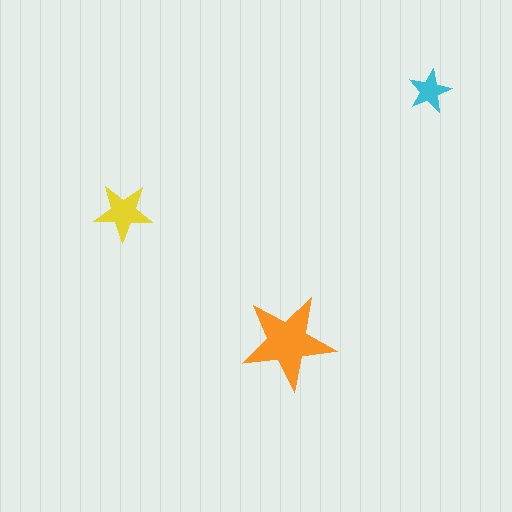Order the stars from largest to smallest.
the orange one, the yellow one, the cyan one.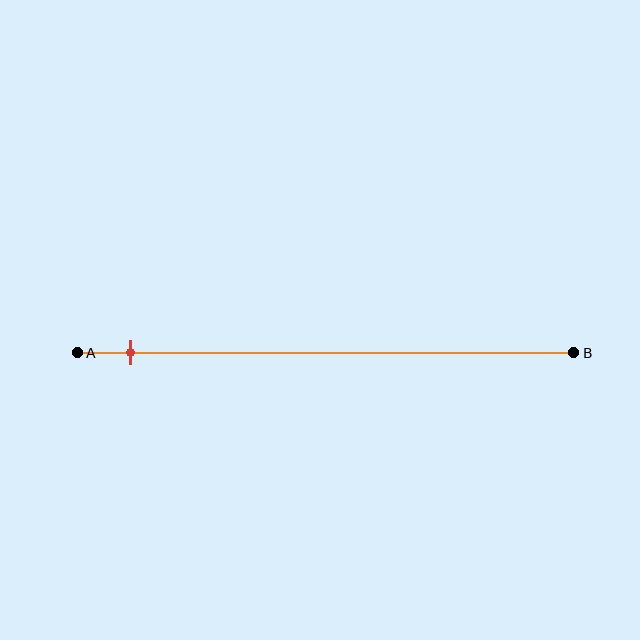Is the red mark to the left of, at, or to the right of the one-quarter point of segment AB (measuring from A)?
The red mark is to the left of the one-quarter point of segment AB.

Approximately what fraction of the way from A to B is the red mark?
The red mark is approximately 10% of the way from A to B.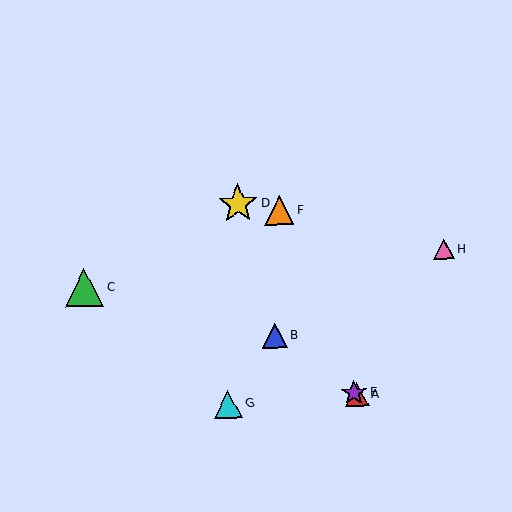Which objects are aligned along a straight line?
Objects A, B, E are aligned along a straight line.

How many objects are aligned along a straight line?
3 objects (A, B, E) are aligned along a straight line.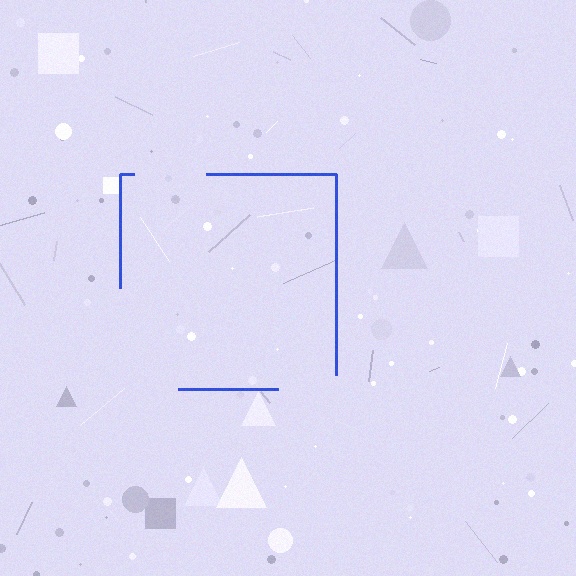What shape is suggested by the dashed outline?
The dashed outline suggests a square.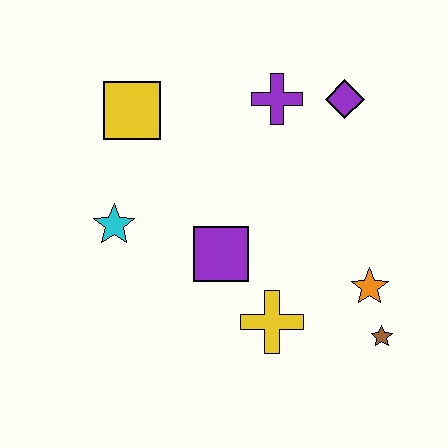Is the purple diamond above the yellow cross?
Yes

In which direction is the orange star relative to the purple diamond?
The orange star is below the purple diamond.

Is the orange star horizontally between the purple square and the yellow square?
No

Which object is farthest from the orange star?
The yellow square is farthest from the orange star.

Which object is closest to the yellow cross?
The purple square is closest to the yellow cross.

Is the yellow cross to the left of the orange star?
Yes